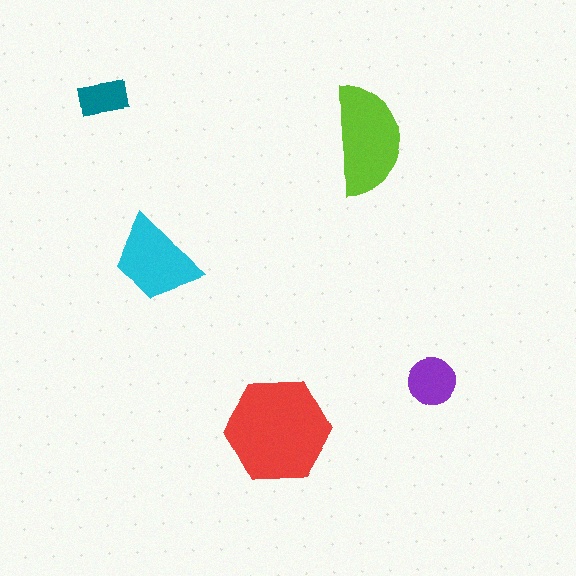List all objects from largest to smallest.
The red hexagon, the lime semicircle, the cyan trapezoid, the purple circle, the teal rectangle.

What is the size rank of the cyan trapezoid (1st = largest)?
3rd.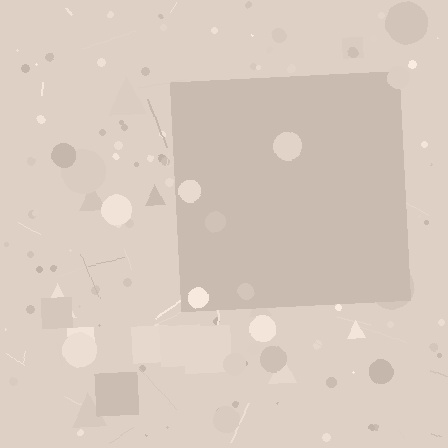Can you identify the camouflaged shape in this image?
The camouflaged shape is a square.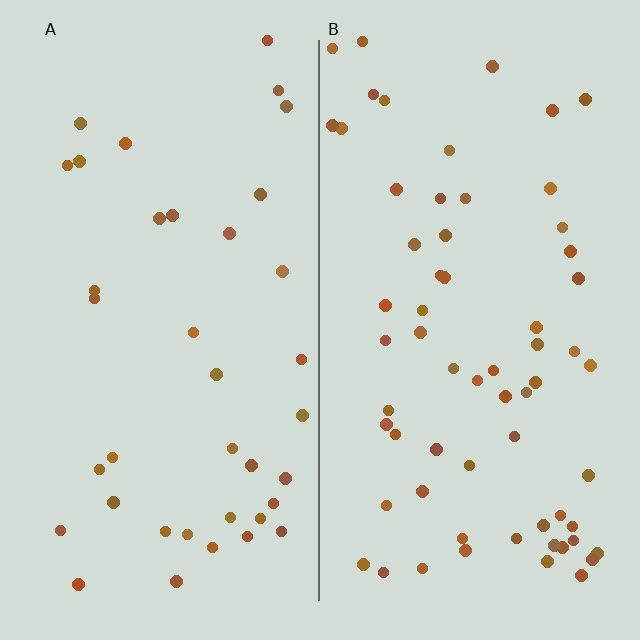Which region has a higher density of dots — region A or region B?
B (the right).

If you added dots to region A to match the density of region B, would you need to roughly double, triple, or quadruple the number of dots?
Approximately double.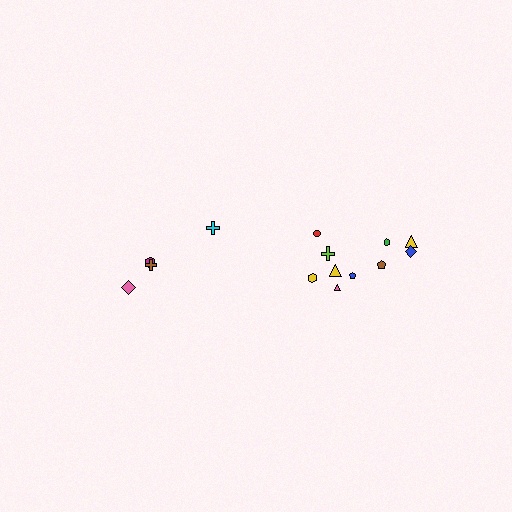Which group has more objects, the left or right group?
The right group.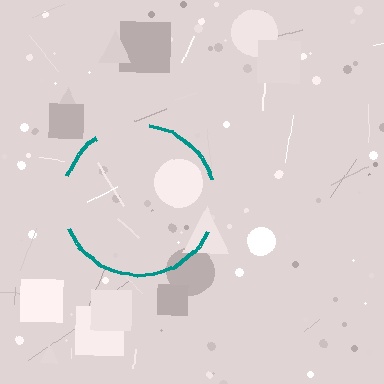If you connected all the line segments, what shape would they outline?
They would outline a circle.